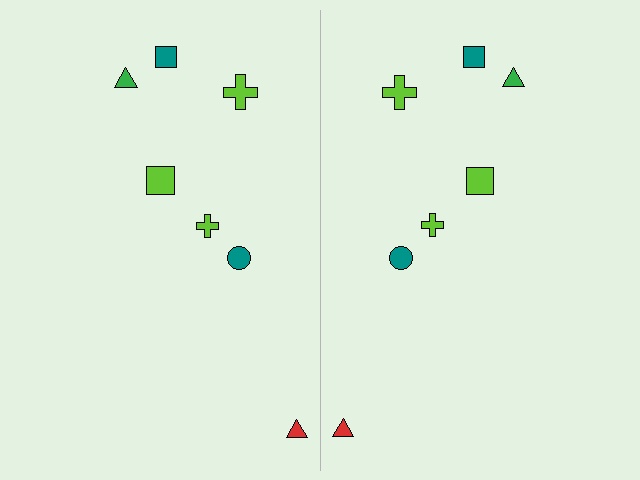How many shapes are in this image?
There are 14 shapes in this image.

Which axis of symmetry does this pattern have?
The pattern has a vertical axis of symmetry running through the center of the image.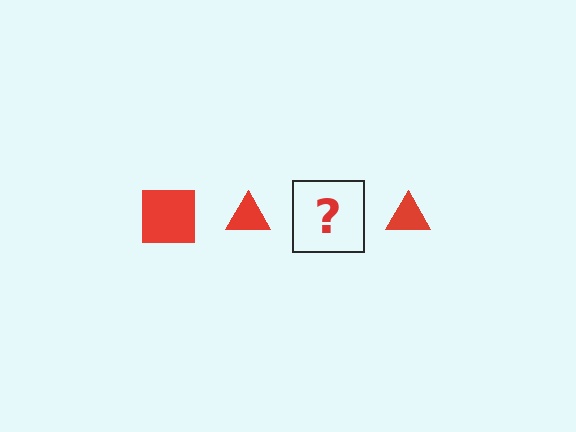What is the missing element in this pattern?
The missing element is a red square.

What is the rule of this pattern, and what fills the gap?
The rule is that the pattern cycles through square, triangle shapes in red. The gap should be filled with a red square.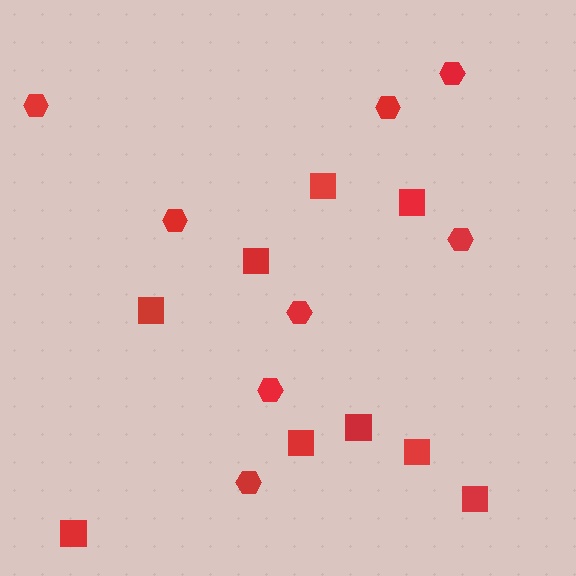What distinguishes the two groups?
There are 2 groups: one group of hexagons (8) and one group of squares (9).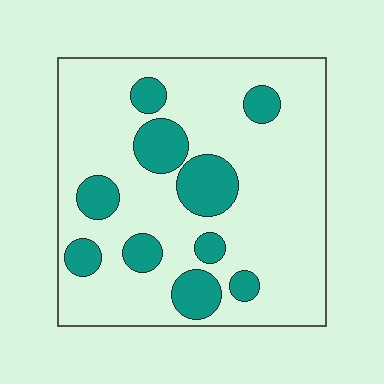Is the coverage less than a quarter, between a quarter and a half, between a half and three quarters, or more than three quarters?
Less than a quarter.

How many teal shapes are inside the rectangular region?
10.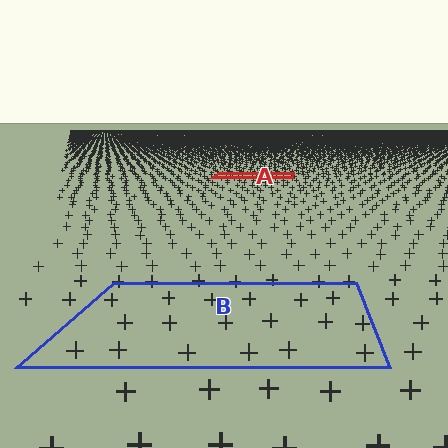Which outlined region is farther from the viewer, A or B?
Region A is farther from the viewer — the texture elements inside it appear smaller and more densely packed.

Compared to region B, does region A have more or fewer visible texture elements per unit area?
Region A has more texture elements per unit area — they are packed more densely because it is farther away.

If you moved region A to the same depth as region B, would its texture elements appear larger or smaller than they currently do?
They would appear larger. At a closer depth, the same texture elements are projected at a bigger on-screen size.